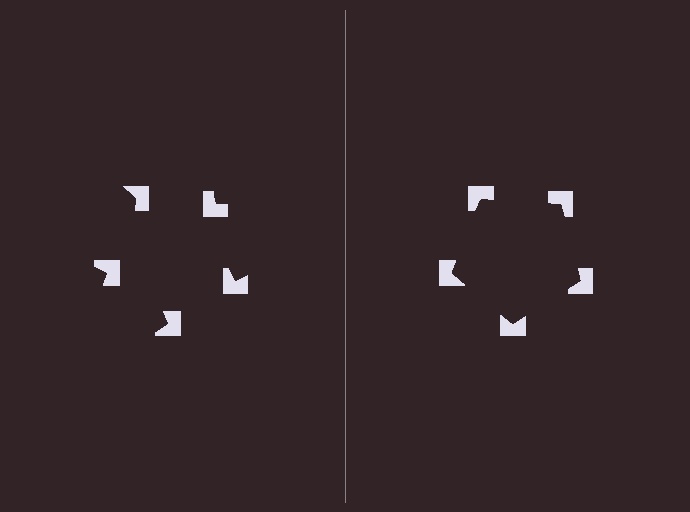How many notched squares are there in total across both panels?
10 — 5 on each side.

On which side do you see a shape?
An illusory pentagon appears on the right side. On the left side the wedge cuts are rotated, so no coherent shape forms.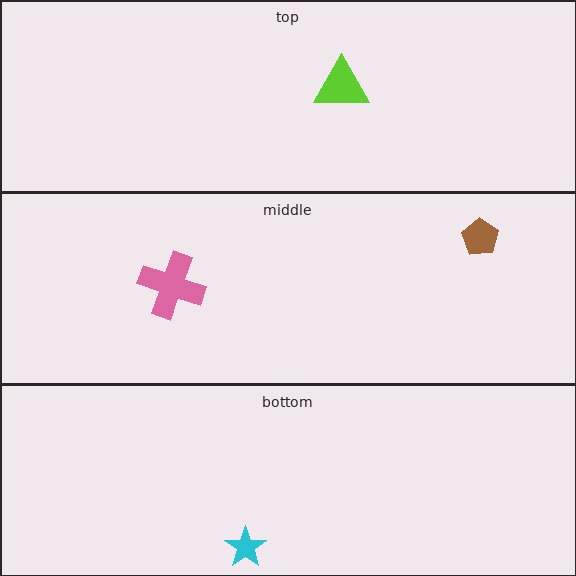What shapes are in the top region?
The lime triangle.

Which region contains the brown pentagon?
The middle region.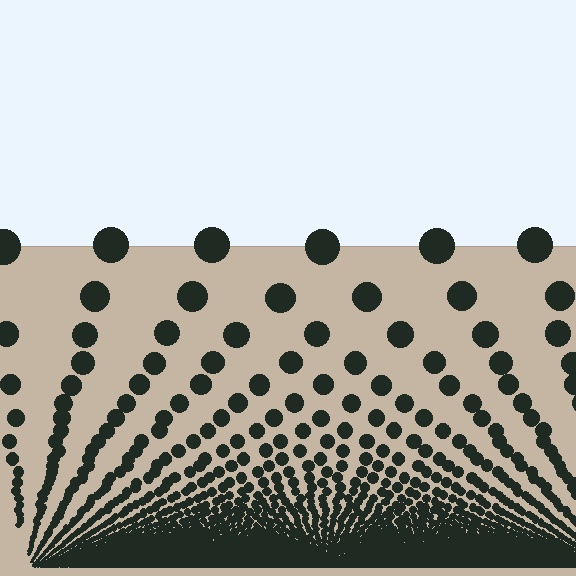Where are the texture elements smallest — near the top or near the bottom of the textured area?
Near the bottom.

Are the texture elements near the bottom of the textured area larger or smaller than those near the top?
Smaller. The gradient is inverted — elements near the bottom are smaller and denser.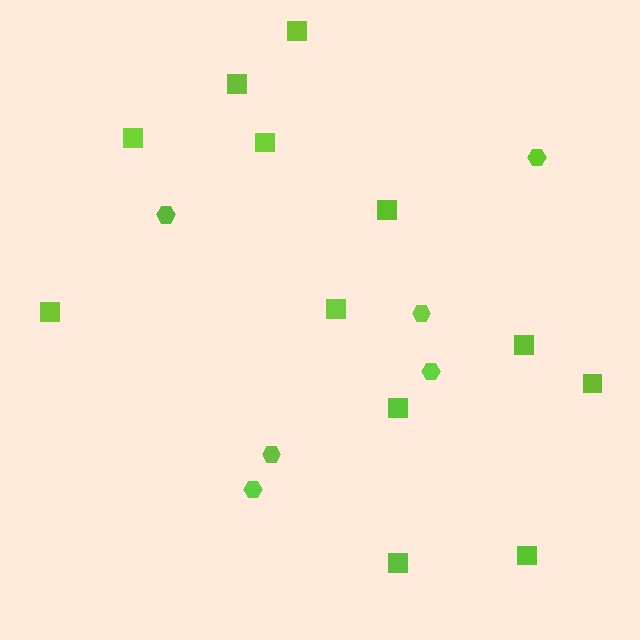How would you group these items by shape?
There are 2 groups: one group of hexagons (6) and one group of squares (12).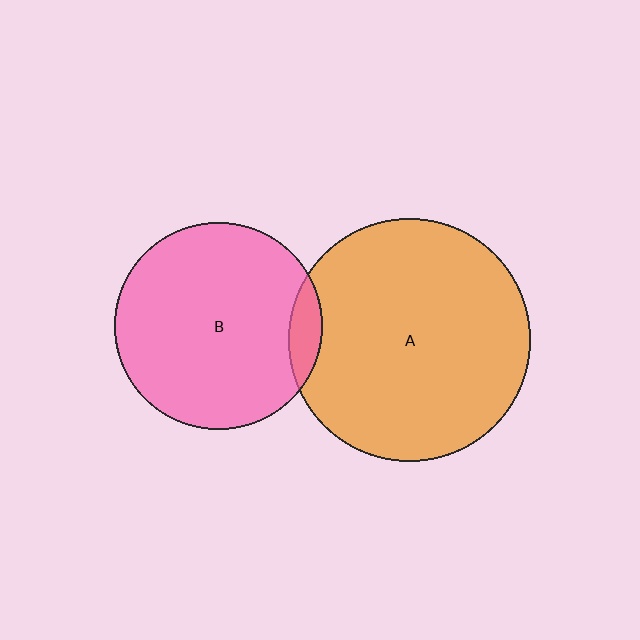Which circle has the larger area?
Circle A (orange).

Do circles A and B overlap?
Yes.